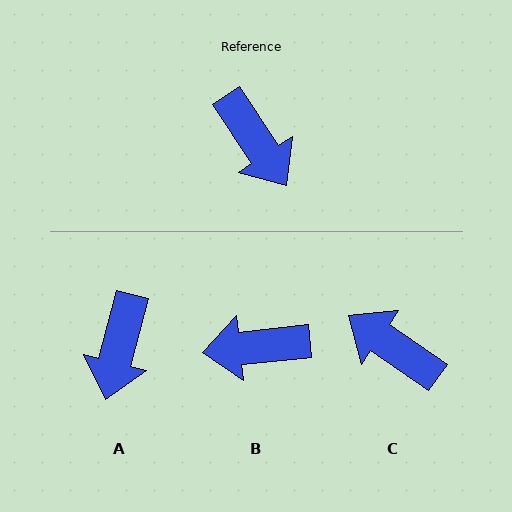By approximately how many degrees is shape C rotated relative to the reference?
Approximately 158 degrees clockwise.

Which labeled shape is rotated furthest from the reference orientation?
C, about 158 degrees away.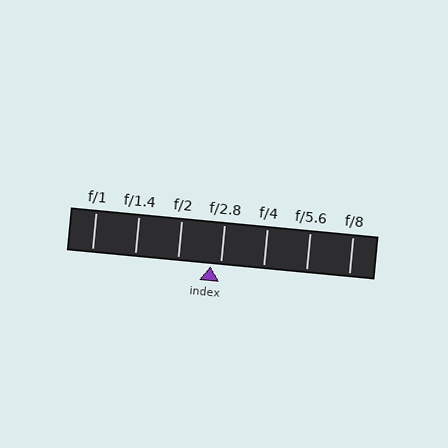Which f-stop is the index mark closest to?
The index mark is closest to f/2.8.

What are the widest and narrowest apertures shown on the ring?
The widest aperture shown is f/1 and the narrowest is f/8.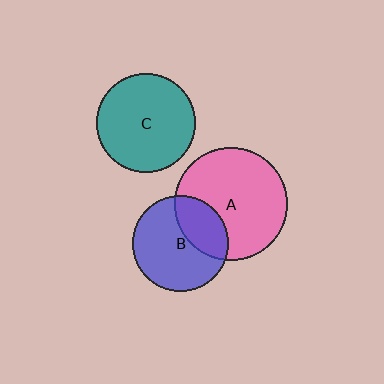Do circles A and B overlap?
Yes.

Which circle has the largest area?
Circle A (pink).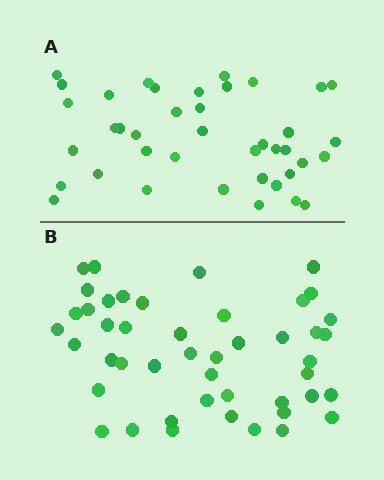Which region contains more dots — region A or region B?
Region B (the bottom region) has more dots.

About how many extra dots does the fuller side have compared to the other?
Region B has about 6 more dots than region A.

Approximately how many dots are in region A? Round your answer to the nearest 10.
About 40 dots.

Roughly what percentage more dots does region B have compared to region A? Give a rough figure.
About 15% more.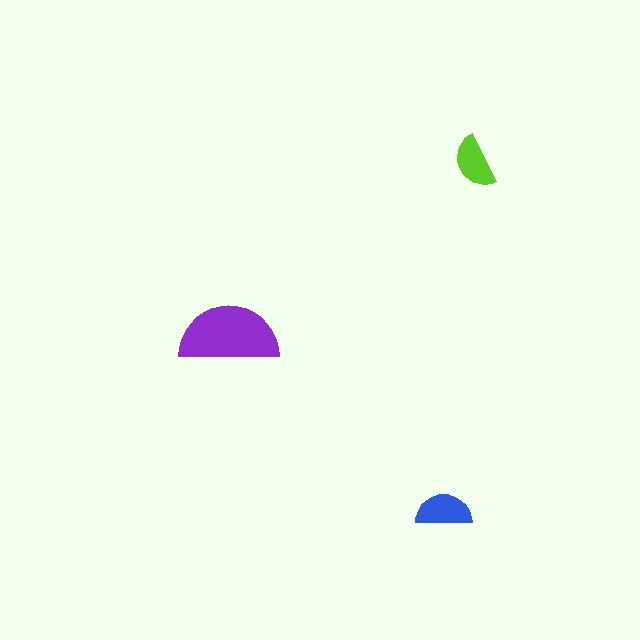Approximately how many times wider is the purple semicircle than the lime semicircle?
About 2 times wider.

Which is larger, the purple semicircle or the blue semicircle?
The purple one.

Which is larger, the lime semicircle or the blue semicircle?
The blue one.